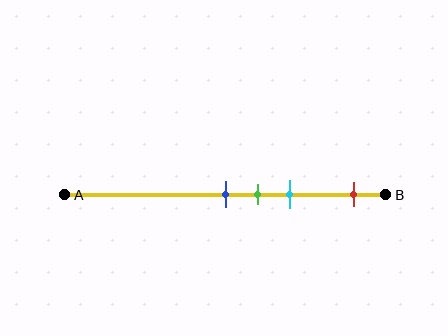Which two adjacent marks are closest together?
The blue and green marks are the closest adjacent pair.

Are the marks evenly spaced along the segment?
No, the marks are not evenly spaced.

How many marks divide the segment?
There are 4 marks dividing the segment.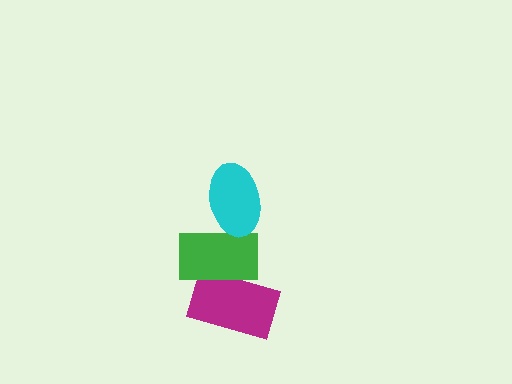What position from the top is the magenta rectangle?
The magenta rectangle is 3rd from the top.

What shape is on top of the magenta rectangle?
The green rectangle is on top of the magenta rectangle.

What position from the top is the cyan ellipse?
The cyan ellipse is 1st from the top.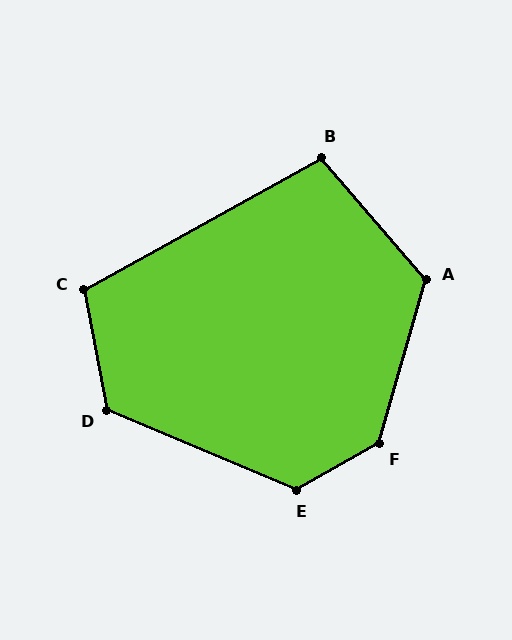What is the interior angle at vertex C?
Approximately 108 degrees (obtuse).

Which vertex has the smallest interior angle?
B, at approximately 102 degrees.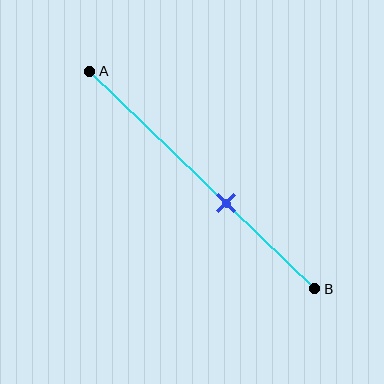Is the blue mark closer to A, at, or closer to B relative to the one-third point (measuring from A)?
The blue mark is closer to point B than the one-third point of segment AB.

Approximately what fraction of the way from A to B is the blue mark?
The blue mark is approximately 60% of the way from A to B.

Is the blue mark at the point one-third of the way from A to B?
No, the mark is at about 60% from A, not at the 33% one-third point.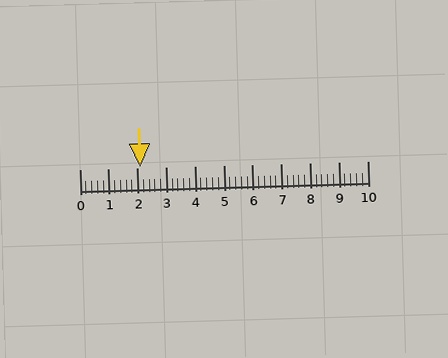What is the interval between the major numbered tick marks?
The major tick marks are spaced 1 units apart.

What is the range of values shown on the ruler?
The ruler shows values from 0 to 10.